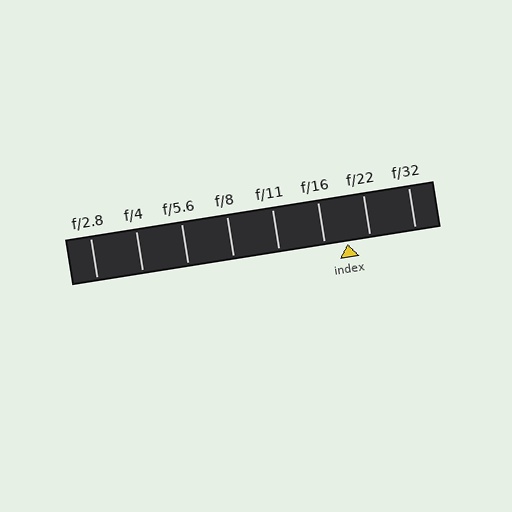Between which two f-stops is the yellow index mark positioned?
The index mark is between f/16 and f/22.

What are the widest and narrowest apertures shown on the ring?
The widest aperture shown is f/2.8 and the narrowest is f/32.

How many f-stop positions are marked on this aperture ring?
There are 8 f-stop positions marked.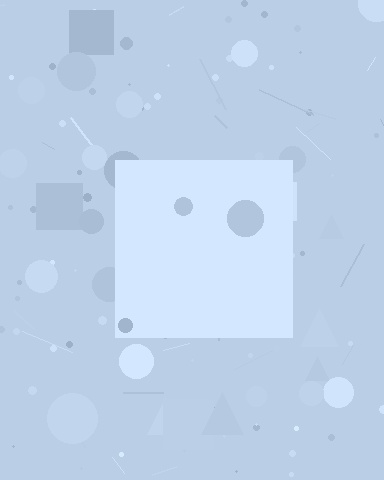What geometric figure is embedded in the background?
A square is embedded in the background.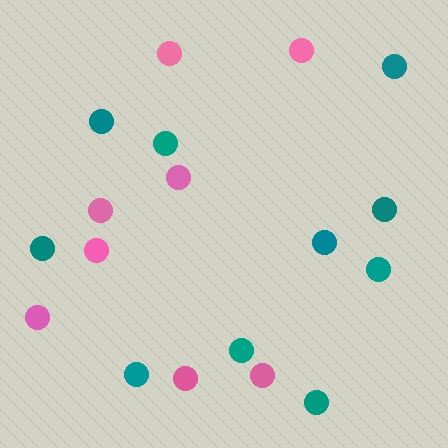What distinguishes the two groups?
There are 2 groups: one group of teal circles (10) and one group of pink circles (8).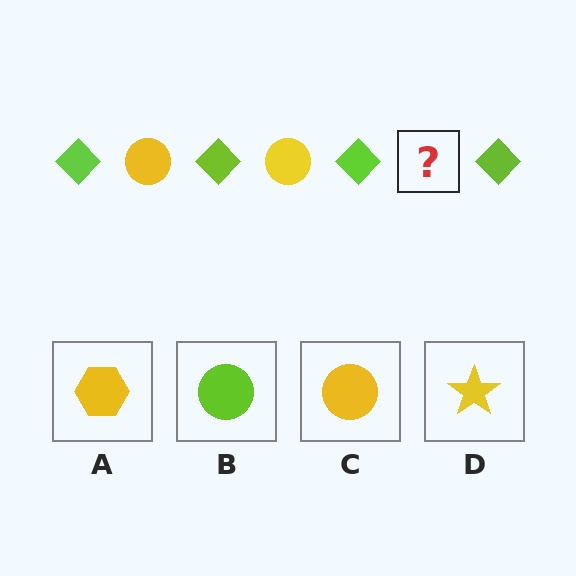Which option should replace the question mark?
Option C.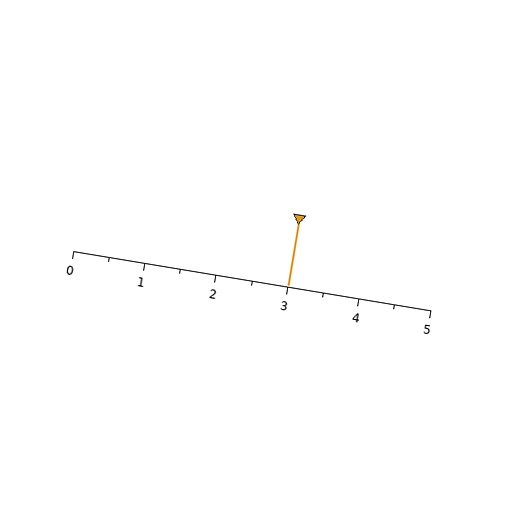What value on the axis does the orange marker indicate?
The marker indicates approximately 3.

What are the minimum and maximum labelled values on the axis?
The axis runs from 0 to 5.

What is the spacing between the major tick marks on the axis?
The major ticks are spaced 1 apart.